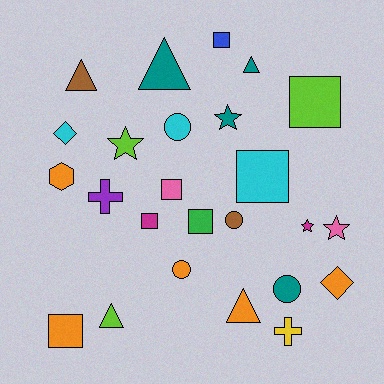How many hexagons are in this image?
There is 1 hexagon.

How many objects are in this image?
There are 25 objects.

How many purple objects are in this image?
There is 1 purple object.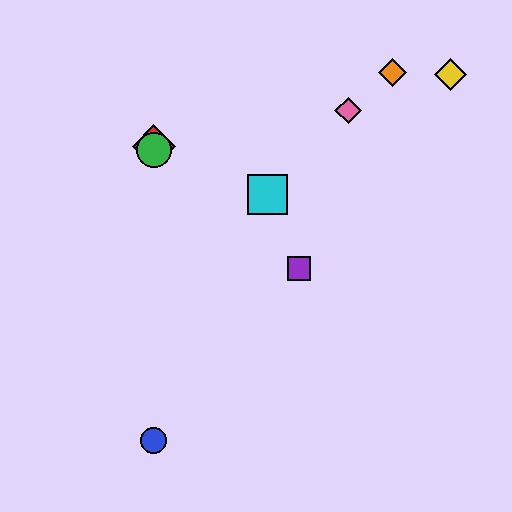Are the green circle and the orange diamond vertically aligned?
No, the green circle is at x≈154 and the orange diamond is at x≈392.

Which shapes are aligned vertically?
The red diamond, the blue circle, the green circle are aligned vertically.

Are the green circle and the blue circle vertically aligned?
Yes, both are at x≈154.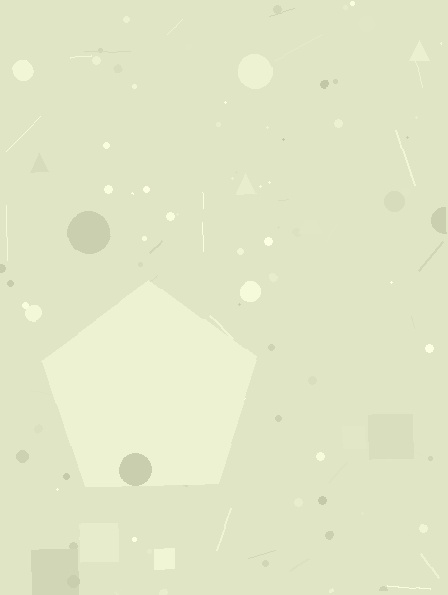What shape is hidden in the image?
A pentagon is hidden in the image.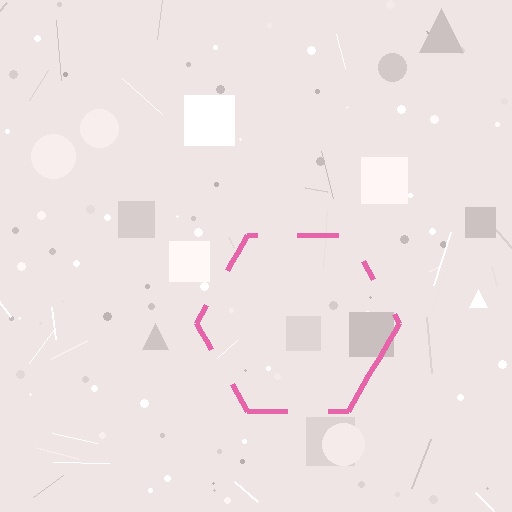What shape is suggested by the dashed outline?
The dashed outline suggests a hexagon.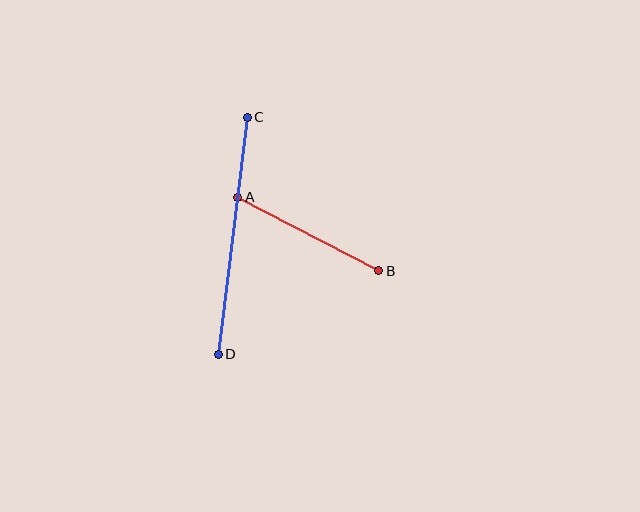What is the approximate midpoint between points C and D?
The midpoint is at approximately (233, 236) pixels.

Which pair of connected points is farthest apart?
Points C and D are farthest apart.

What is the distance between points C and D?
The distance is approximately 239 pixels.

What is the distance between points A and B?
The distance is approximately 159 pixels.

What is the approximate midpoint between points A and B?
The midpoint is at approximately (308, 234) pixels.